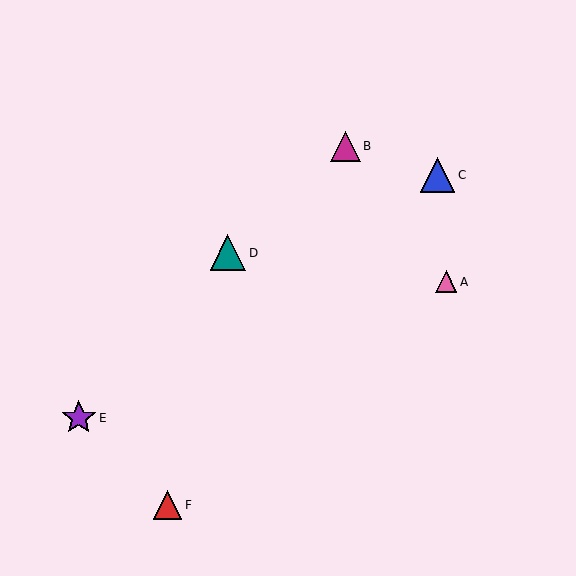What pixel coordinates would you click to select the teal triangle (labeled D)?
Click at (228, 253) to select the teal triangle D.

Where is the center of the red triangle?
The center of the red triangle is at (168, 505).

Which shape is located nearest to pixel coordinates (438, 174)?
The blue triangle (labeled C) at (437, 175) is nearest to that location.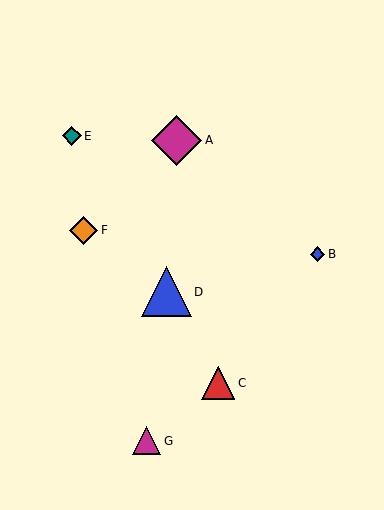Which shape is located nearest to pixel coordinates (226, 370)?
The red triangle (labeled C) at (218, 383) is nearest to that location.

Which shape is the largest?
The magenta diamond (labeled A) is the largest.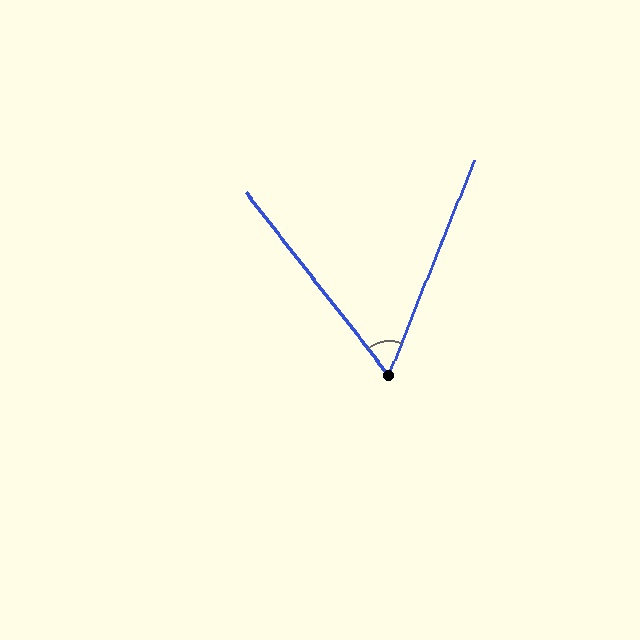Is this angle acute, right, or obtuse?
It is acute.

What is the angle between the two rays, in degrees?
Approximately 60 degrees.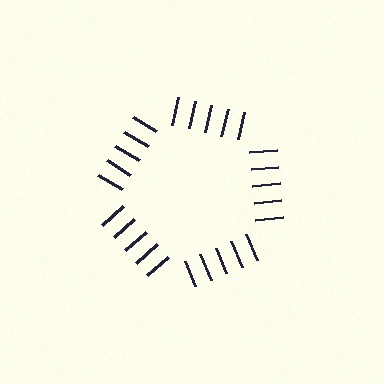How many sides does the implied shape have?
5 sides — the line-ends trace a pentagon.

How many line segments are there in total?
25 — 5 along each of the 5 edges.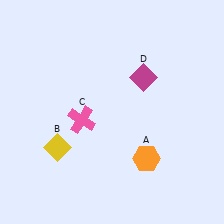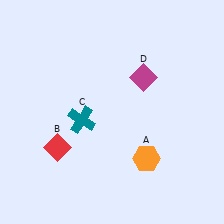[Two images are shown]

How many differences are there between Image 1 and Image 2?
There are 2 differences between the two images.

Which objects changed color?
B changed from yellow to red. C changed from pink to teal.